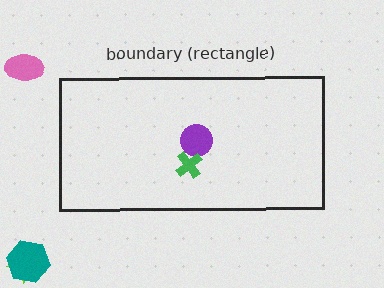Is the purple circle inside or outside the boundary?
Inside.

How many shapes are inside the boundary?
2 inside, 3 outside.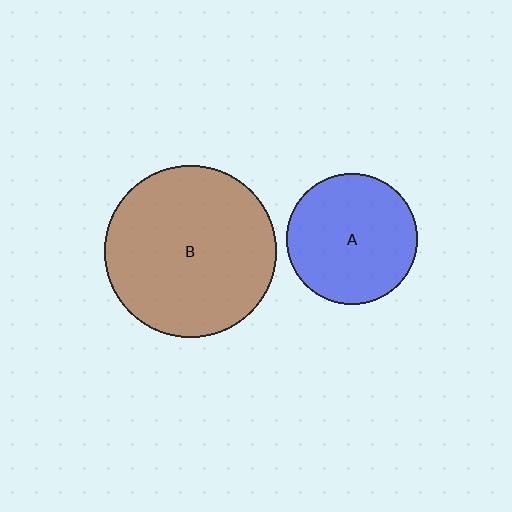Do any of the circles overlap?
No, none of the circles overlap.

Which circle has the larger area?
Circle B (brown).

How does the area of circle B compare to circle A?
Approximately 1.7 times.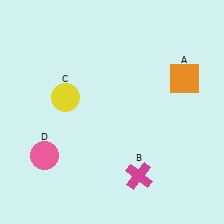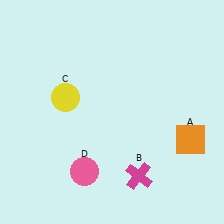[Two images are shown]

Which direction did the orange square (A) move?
The orange square (A) moved down.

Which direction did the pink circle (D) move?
The pink circle (D) moved right.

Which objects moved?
The objects that moved are: the orange square (A), the pink circle (D).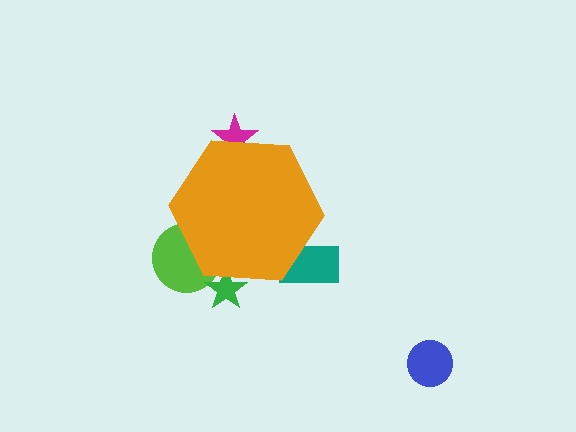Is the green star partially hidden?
Yes, the green star is partially hidden behind the orange hexagon.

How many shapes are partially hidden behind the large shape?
4 shapes are partially hidden.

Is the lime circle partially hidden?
Yes, the lime circle is partially hidden behind the orange hexagon.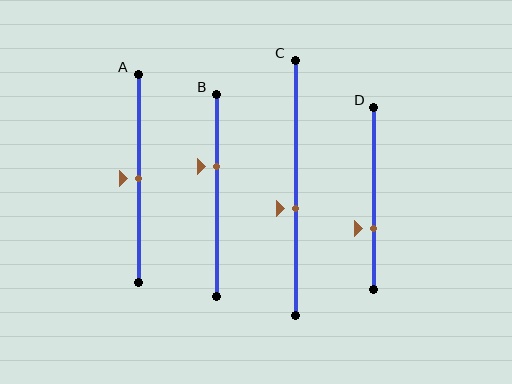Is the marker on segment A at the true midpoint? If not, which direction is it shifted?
Yes, the marker on segment A is at the true midpoint.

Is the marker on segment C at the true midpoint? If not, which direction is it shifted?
No, the marker on segment C is shifted downward by about 8% of the segment length.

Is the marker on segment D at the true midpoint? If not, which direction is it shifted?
No, the marker on segment D is shifted downward by about 17% of the segment length.